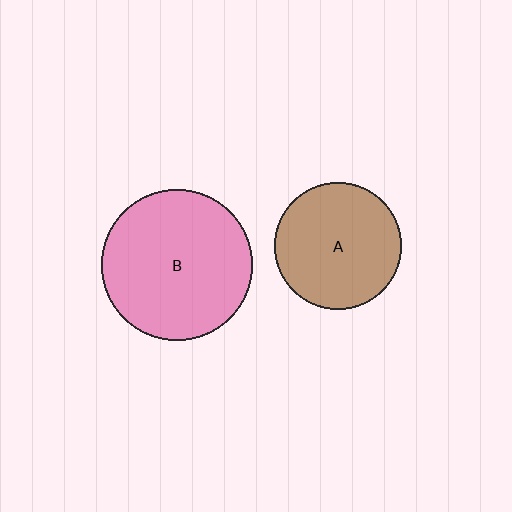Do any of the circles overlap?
No, none of the circles overlap.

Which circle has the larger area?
Circle B (pink).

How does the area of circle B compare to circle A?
Approximately 1.4 times.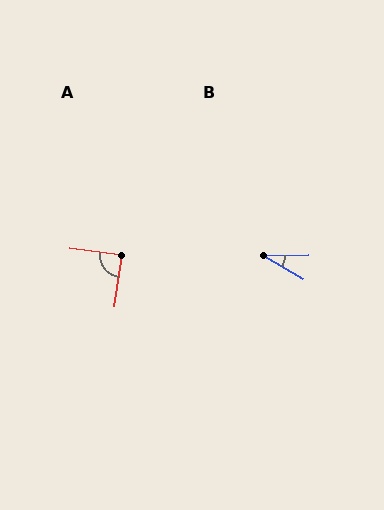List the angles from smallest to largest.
B (30°), A (90°).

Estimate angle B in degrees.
Approximately 30 degrees.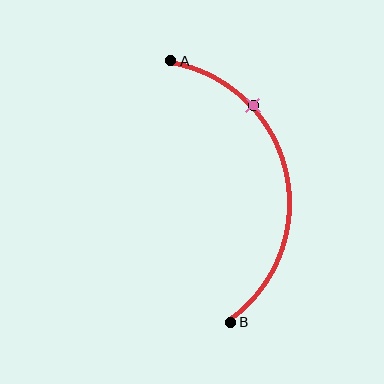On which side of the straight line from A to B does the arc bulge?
The arc bulges to the right of the straight line connecting A and B.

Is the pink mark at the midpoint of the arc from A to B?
No. The pink mark lies on the arc but is closer to endpoint A. The arc midpoint would be at the point on the curve equidistant along the arc from both A and B.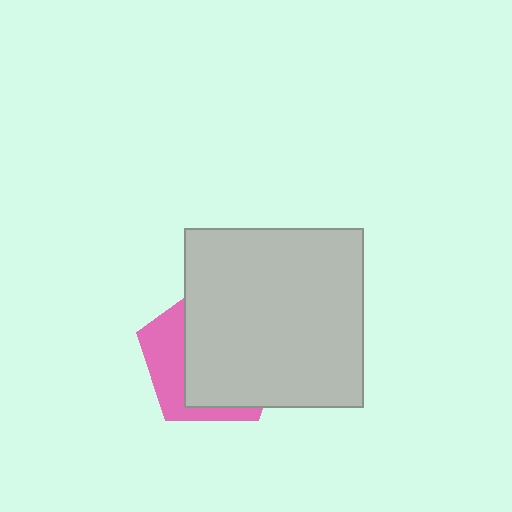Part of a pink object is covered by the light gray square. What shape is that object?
It is a pentagon.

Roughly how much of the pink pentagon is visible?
A small part of it is visible (roughly 32%).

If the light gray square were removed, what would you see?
You would see the complete pink pentagon.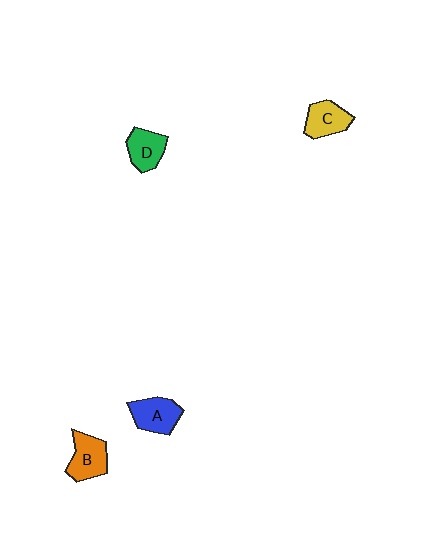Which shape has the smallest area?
Shape D (green).